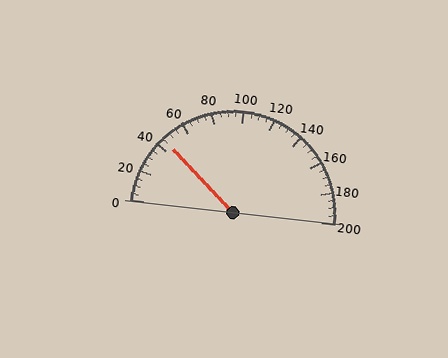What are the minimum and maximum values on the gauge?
The gauge ranges from 0 to 200.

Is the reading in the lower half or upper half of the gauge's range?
The reading is in the lower half of the range (0 to 200).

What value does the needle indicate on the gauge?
The needle indicates approximately 45.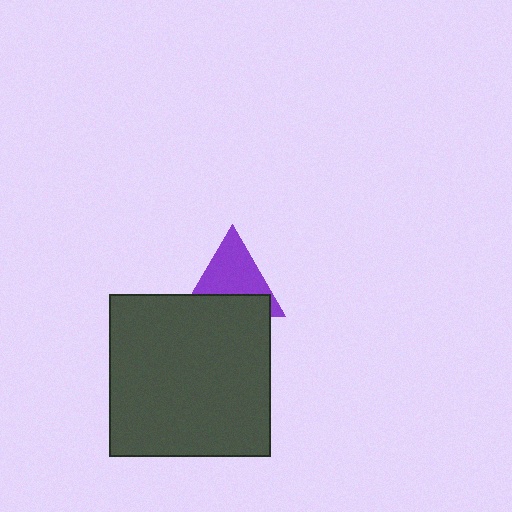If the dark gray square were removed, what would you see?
You would see the complete purple triangle.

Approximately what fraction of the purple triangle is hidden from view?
Roughly 41% of the purple triangle is hidden behind the dark gray square.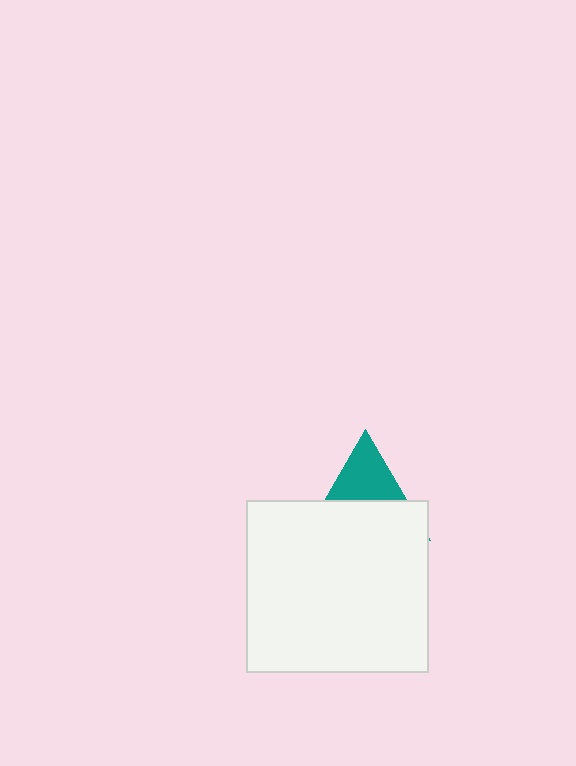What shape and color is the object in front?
The object in front is a white rectangle.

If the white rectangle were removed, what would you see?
You would see the complete teal triangle.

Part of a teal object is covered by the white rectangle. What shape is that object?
It is a triangle.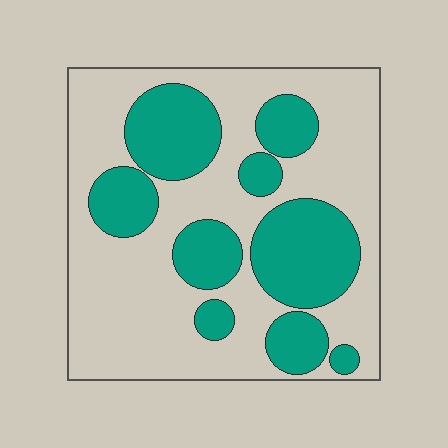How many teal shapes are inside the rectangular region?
9.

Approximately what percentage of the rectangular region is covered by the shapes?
Approximately 35%.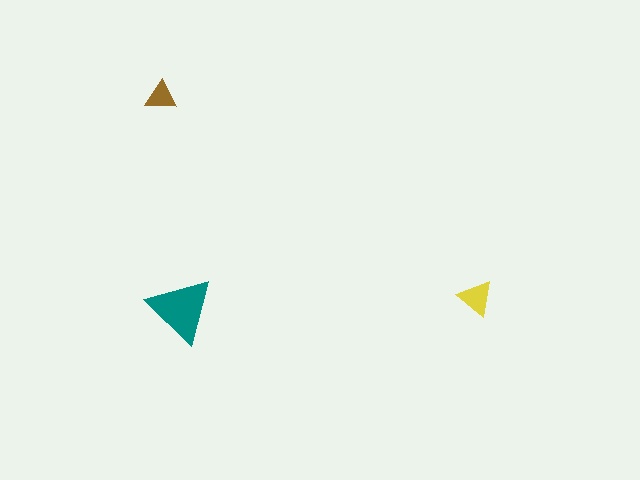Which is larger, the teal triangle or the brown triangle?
The teal one.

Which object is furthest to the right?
The yellow triangle is rightmost.